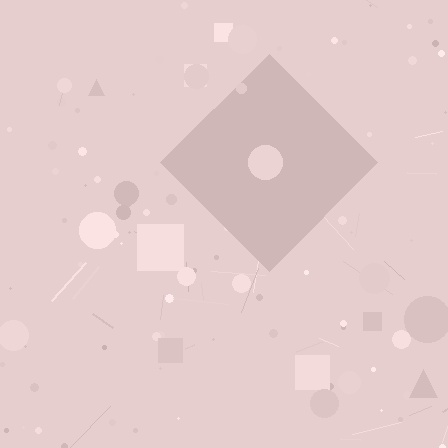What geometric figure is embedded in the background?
A diamond is embedded in the background.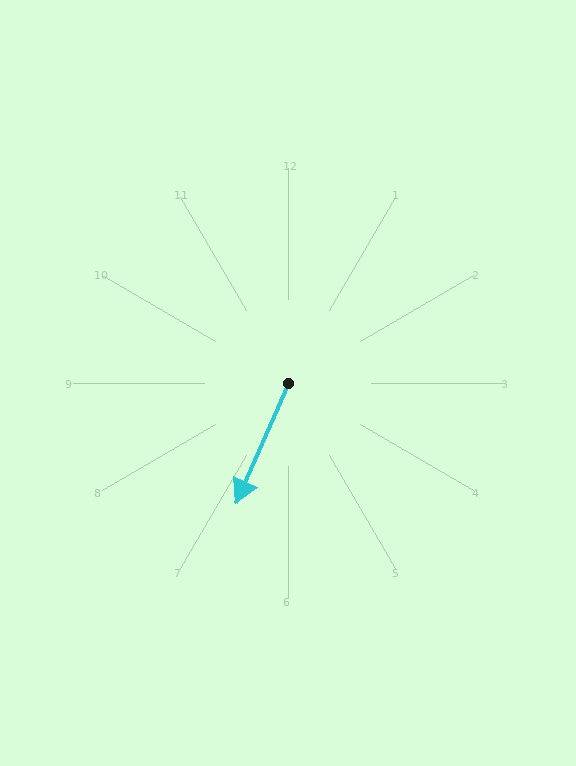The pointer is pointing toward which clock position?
Roughly 7 o'clock.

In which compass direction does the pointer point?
Southwest.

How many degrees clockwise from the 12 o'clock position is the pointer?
Approximately 203 degrees.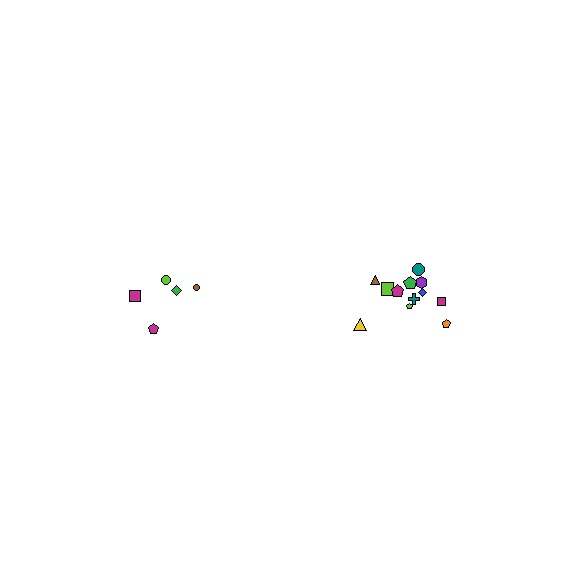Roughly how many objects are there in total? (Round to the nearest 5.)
Roughly 15 objects in total.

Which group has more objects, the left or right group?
The right group.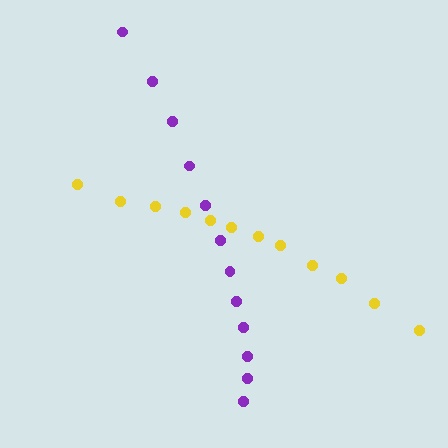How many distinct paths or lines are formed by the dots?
There are 2 distinct paths.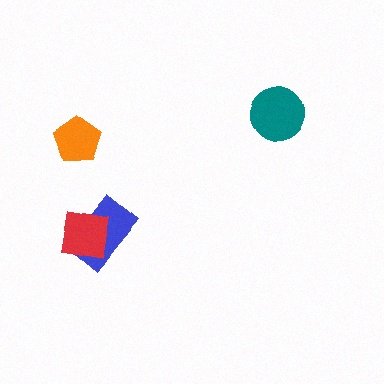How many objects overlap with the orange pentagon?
0 objects overlap with the orange pentagon.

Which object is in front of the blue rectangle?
The red square is in front of the blue rectangle.